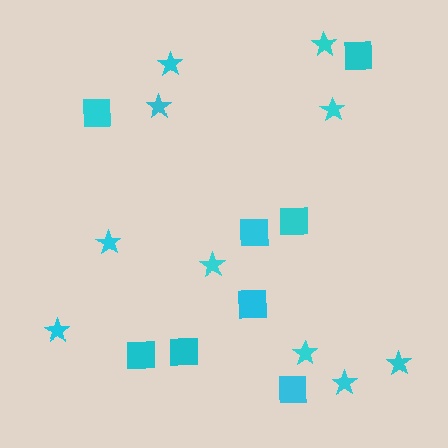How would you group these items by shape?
There are 2 groups: one group of squares (8) and one group of stars (10).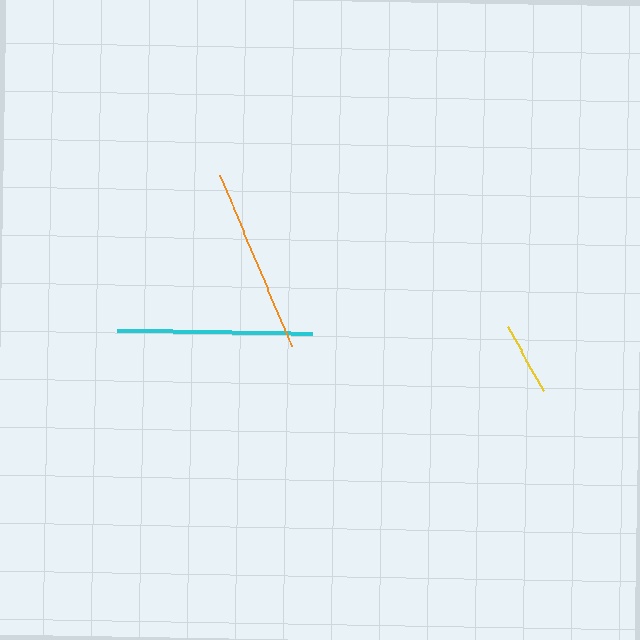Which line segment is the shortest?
The yellow line is the shortest at approximately 73 pixels.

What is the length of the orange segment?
The orange segment is approximately 185 pixels long.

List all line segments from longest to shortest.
From longest to shortest: cyan, orange, yellow.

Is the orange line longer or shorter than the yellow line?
The orange line is longer than the yellow line.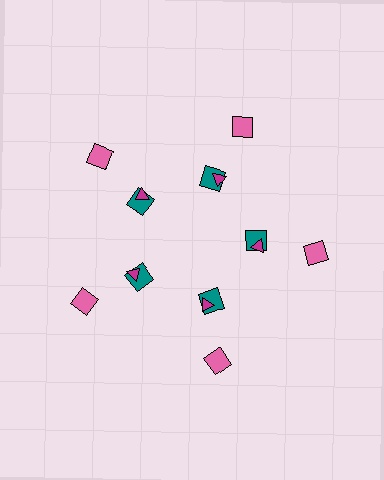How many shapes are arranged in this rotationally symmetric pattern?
There are 15 shapes, arranged in 5 groups of 3.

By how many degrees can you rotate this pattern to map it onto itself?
The pattern maps onto itself every 72 degrees of rotation.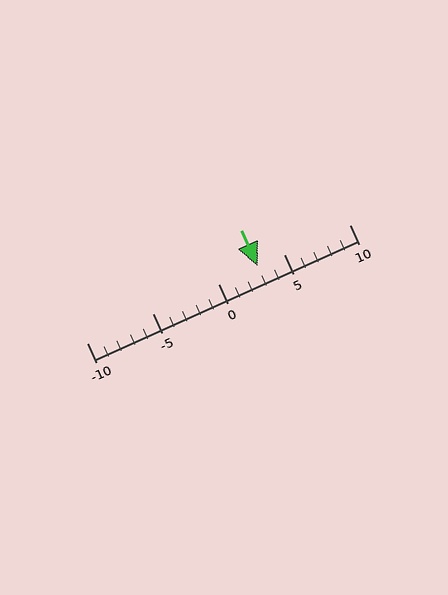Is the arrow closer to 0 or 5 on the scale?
The arrow is closer to 5.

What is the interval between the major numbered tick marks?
The major tick marks are spaced 5 units apart.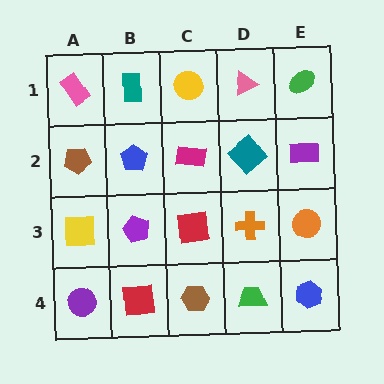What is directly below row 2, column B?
A purple pentagon.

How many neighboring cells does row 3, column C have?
4.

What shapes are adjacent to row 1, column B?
A blue pentagon (row 2, column B), a pink rectangle (row 1, column A), a yellow circle (row 1, column C).